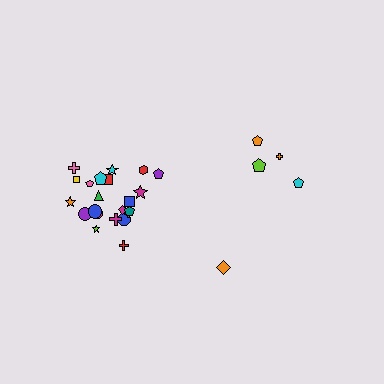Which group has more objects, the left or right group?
The left group.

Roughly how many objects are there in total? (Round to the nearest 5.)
Roughly 25 objects in total.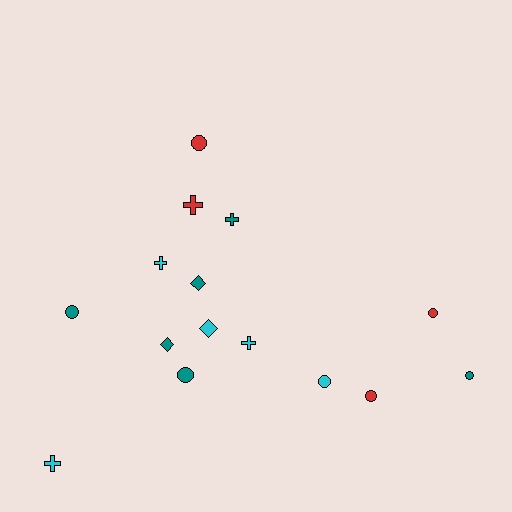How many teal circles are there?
There are 3 teal circles.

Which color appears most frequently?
Teal, with 6 objects.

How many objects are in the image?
There are 15 objects.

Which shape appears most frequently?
Circle, with 7 objects.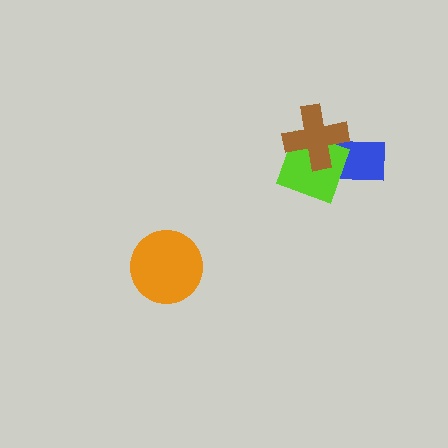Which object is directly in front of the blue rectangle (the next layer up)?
The lime diamond is directly in front of the blue rectangle.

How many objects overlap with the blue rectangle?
2 objects overlap with the blue rectangle.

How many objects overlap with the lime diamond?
2 objects overlap with the lime diamond.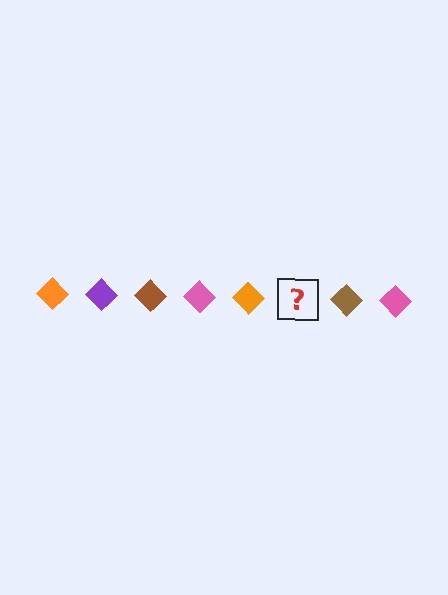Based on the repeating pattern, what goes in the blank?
The blank should be a purple diamond.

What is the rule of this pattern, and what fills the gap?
The rule is that the pattern cycles through orange, purple, brown, pink diamonds. The gap should be filled with a purple diamond.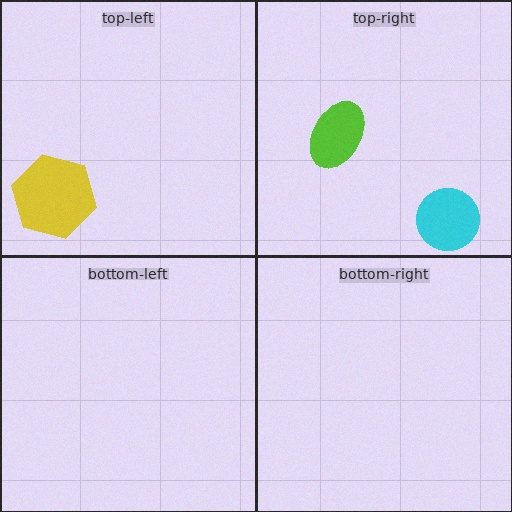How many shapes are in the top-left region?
1.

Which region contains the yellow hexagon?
The top-left region.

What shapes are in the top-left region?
The yellow hexagon.